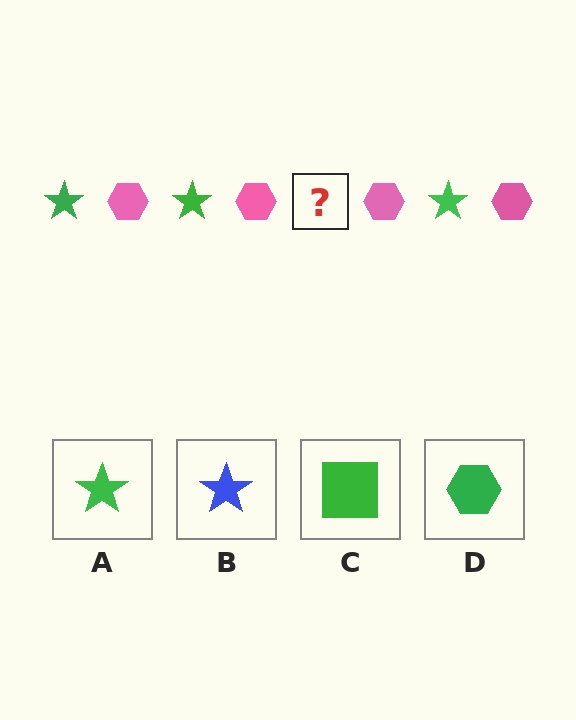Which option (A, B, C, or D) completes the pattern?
A.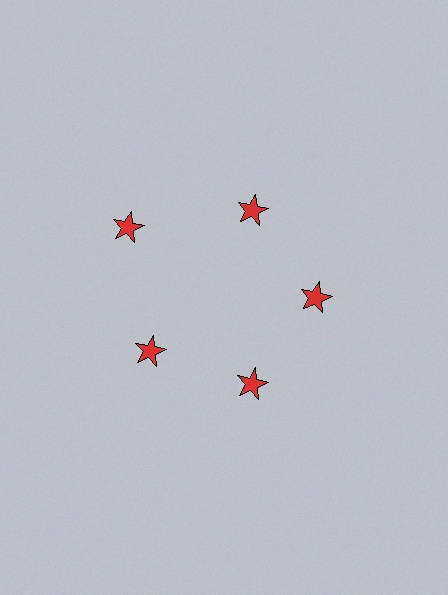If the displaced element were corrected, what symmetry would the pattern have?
It would have 5-fold rotational symmetry — the pattern would map onto itself every 72 degrees.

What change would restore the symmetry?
The symmetry would be restored by moving it inward, back onto the ring so that all 5 stars sit at equal angles and equal distance from the center.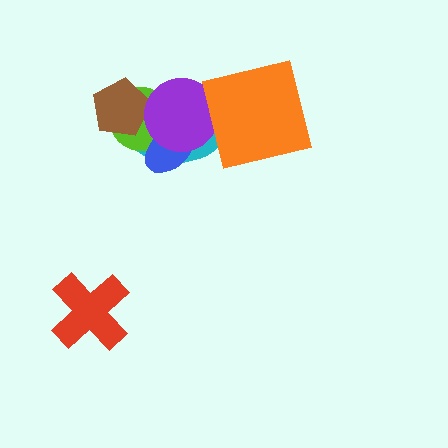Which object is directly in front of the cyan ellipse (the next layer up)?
The lime circle is directly in front of the cyan ellipse.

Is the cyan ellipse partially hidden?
Yes, it is partially covered by another shape.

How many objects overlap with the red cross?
0 objects overlap with the red cross.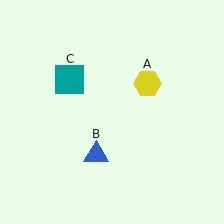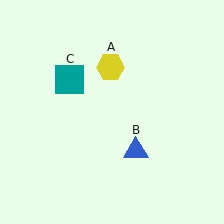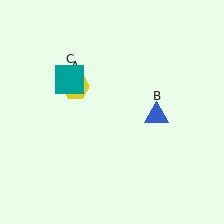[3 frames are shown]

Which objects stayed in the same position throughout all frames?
Teal square (object C) remained stationary.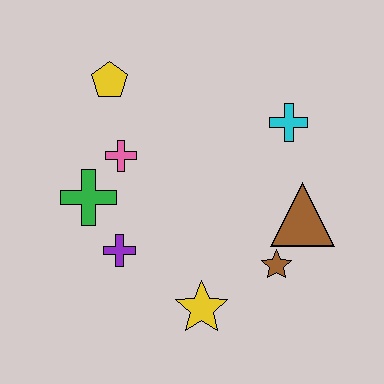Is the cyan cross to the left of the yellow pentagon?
No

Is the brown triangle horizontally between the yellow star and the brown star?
No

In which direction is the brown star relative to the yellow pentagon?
The brown star is below the yellow pentagon.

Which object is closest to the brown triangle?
The brown star is closest to the brown triangle.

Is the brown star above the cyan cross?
No